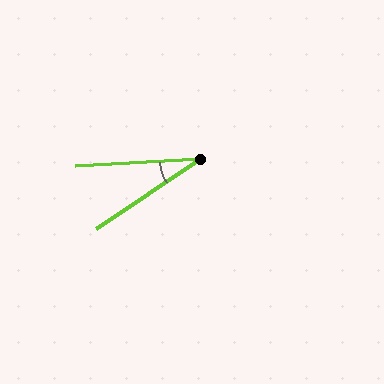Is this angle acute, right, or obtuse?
It is acute.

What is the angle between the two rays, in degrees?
Approximately 31 degrees.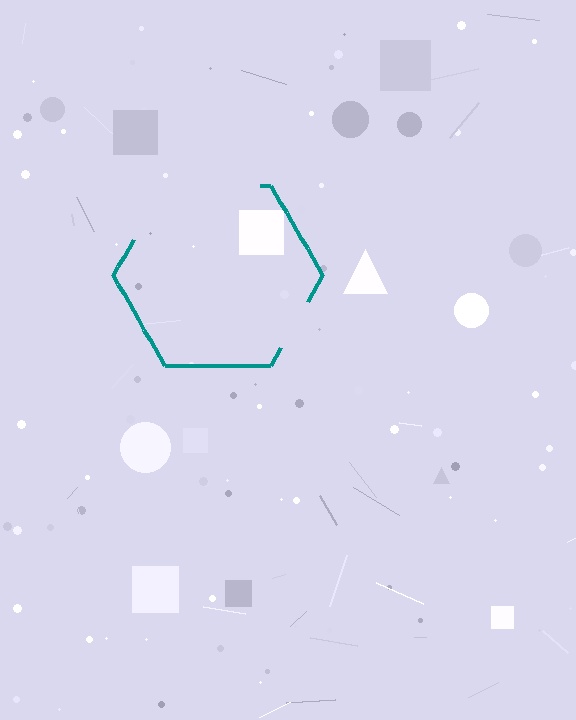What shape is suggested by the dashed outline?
The dashed outline suggests a hexagon.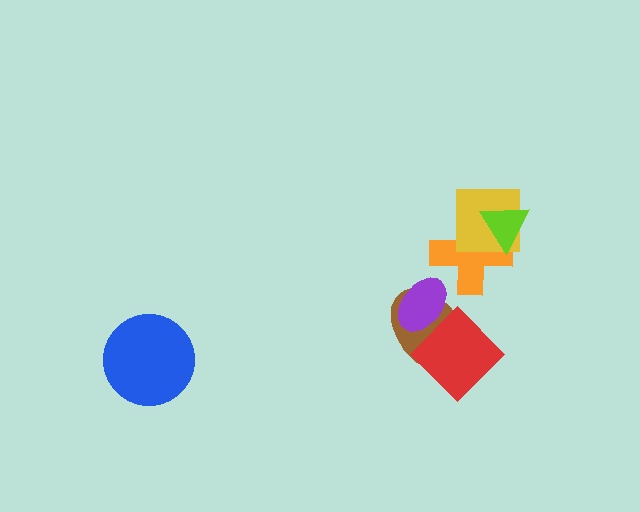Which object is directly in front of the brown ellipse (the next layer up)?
The purple ellipse is directly in front of the brown ellipse.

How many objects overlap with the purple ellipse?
2 objects overlap with the purple ellipse.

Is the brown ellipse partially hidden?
Yes, it is partially covered by another shape.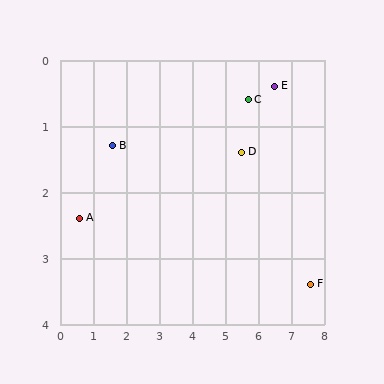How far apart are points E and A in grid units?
Points E and A are about 6.2 grid units apart.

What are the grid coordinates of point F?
Point F is at approximately (7.6, 3.4).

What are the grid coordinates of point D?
Point D is at approximately (5.5, 1.4).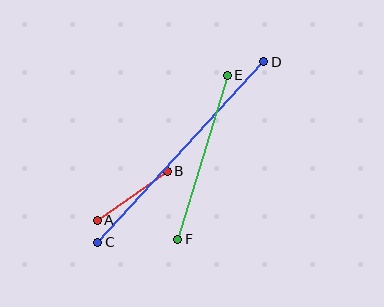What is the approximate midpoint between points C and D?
The midpoint is at approximately (181, 152) pixels.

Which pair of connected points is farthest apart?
Points C and D are farthest apart.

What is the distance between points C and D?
The distance is approximately 245 pixels.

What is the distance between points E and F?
The distance is approximately 172 pixels.